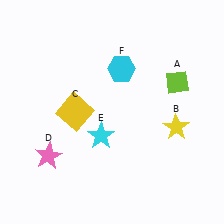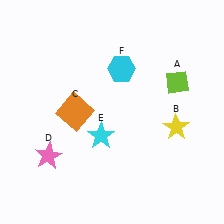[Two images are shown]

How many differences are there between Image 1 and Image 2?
There is 1 difference between the two images.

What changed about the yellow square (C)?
In Image 1, C is yellow. In Image 2, it changed to orange.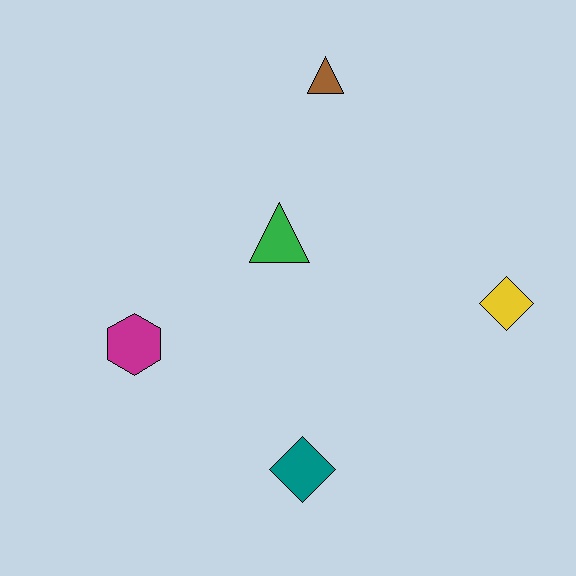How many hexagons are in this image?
There is 1 hexagon.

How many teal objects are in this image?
There is 1 teal object.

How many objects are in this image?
There are 5 objects.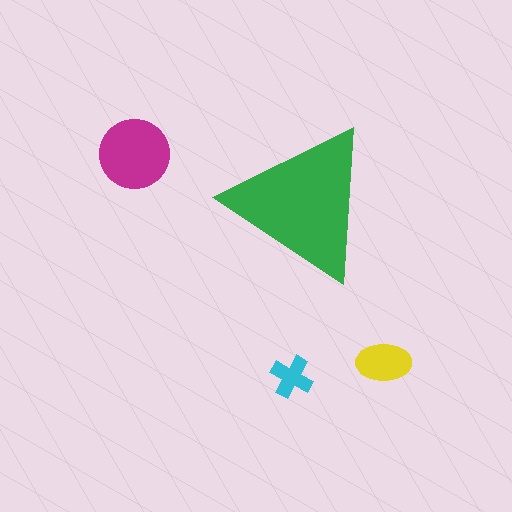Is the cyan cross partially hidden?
No, the cyan cross is fully visible.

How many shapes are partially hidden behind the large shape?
0 shapes are partially hidden.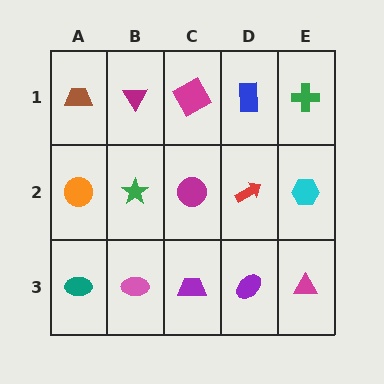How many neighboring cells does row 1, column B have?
3.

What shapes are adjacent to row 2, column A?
A brown trapezoid (row 1, column A), a teal ellipse (row 3, column A), a green star (row 2, column B).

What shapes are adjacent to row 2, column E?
A green cross (row 1, column E), a magenta triangle (row 3, column E), a red arrow (row 2, column D).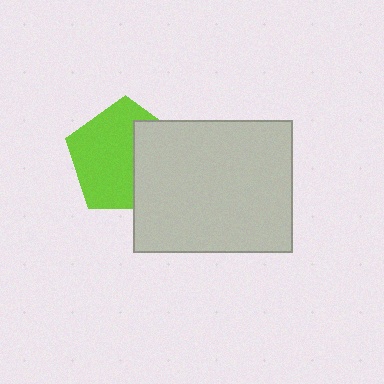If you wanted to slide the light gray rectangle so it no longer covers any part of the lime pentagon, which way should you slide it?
Slide it right — that is the most direct way to separate the two shapes.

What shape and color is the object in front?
The object in front is a light gray rectangle.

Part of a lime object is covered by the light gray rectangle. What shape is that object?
It is a pentagon.